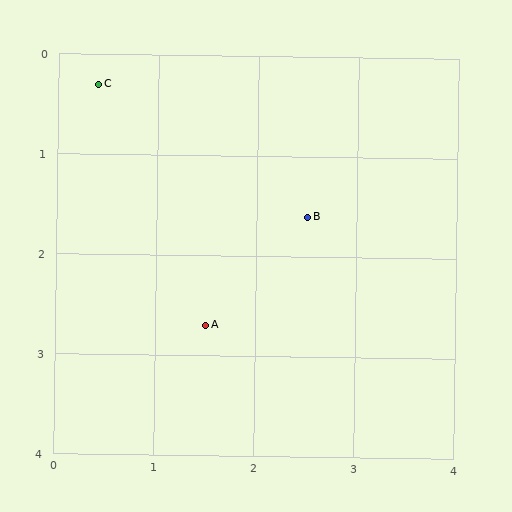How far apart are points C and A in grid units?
Points C and A are about 2.6 grid units apart.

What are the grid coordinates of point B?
Point B is at approximately (2.5, 1.6).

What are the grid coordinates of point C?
Point C is at approximately (0.4, 0.3).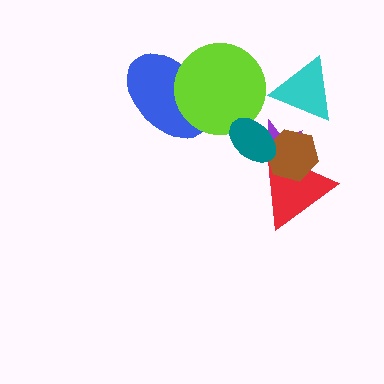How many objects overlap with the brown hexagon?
3 objects overlap with the brown hexagon.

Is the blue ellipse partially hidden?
Yes, it is partially covered by another shape.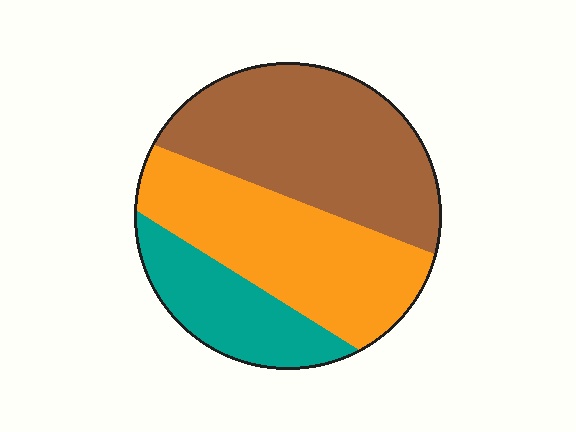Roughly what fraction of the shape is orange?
Orange covers roughly 35% of the shape.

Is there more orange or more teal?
Orange.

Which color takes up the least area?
Teal, at roughly 20%.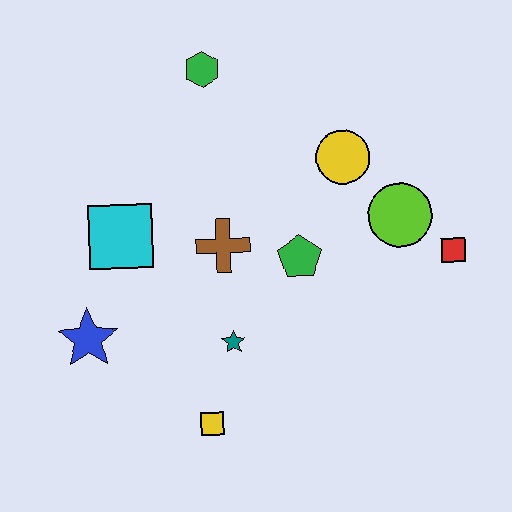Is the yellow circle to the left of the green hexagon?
No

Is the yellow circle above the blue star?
Yes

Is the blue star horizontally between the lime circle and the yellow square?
No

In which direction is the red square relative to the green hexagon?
The red square is to the right of the green hexagon.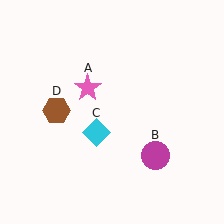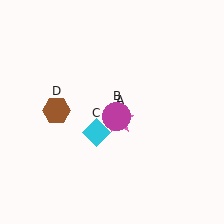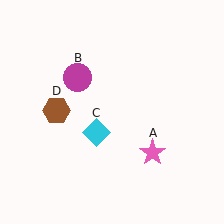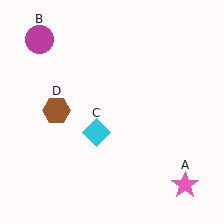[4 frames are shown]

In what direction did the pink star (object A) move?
The pink star (object A) moved down and to the right.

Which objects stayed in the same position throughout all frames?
Cyan diamond (object C) and brown hexagon (object D) remained stationary.